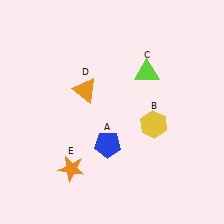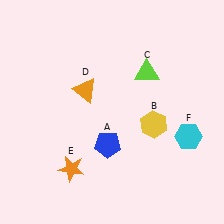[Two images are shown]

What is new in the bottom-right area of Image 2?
A cyan hexagon (F) was added in the bottom-right area of Image 2.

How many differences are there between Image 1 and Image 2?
There is 1 difference between the two images.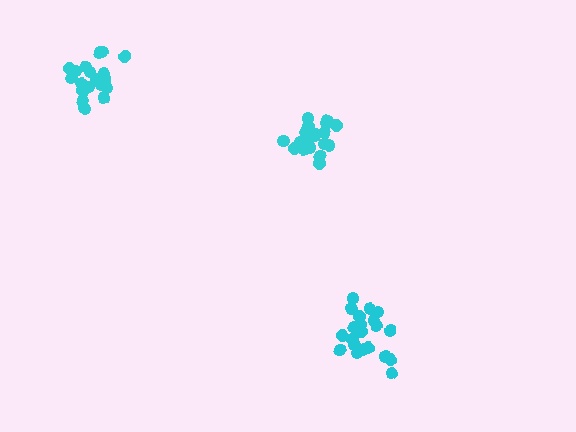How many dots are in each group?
Group 1: 20 dots, Group 2: 20 dots, Group 3: 21 dots (61 total).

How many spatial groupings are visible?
There are 3 spatial groupings.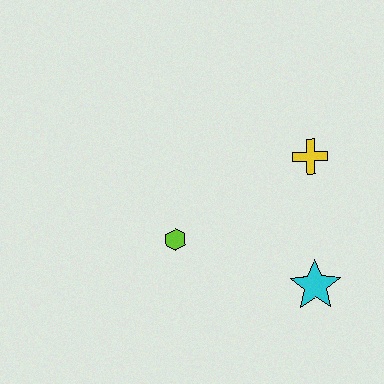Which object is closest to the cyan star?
The yellow cross is closest to the cyan star.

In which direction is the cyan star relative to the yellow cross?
The cyan star is below the yellow cross.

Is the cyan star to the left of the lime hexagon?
No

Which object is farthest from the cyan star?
The lime hexagon is farthest from the cyan star.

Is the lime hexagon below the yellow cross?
Yes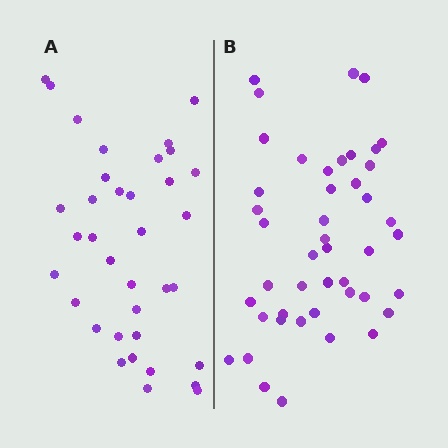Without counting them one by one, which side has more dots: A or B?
Region B (the right region) has more dots.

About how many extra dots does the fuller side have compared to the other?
Region B has roughly 8 or so more dots than region A.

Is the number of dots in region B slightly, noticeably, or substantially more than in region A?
Region B has noticeably more, but not dramatically so. The ratio is roughly 1.2 to 1.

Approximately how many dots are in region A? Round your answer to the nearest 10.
About 40 dots. (The exact count is 36, which rounds to 40.)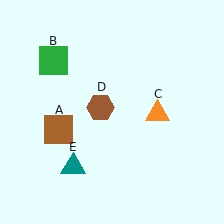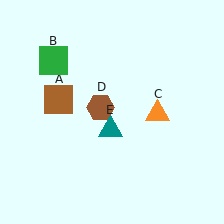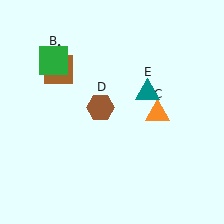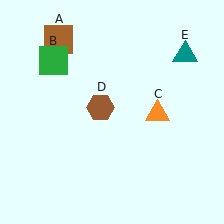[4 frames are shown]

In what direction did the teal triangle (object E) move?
The teal triangle (object E) moved up and to the right.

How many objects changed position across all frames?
2 objects changed position: brown square (object A), teal triangle (object E).